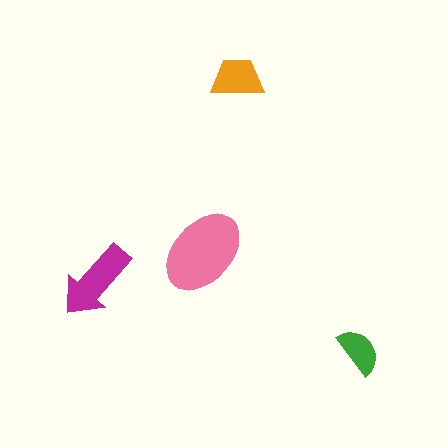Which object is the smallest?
The green semicircle.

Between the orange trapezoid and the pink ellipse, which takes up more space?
The pink ellipse.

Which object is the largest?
The pink ellipse.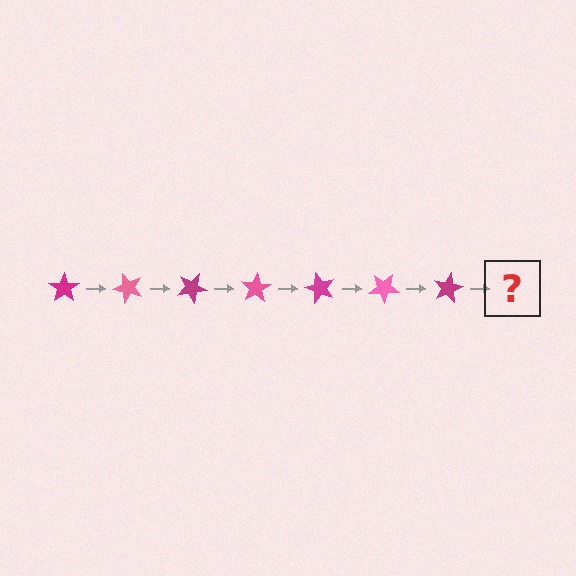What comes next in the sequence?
The next element should be a pink star, rotated 350 degrees from the start.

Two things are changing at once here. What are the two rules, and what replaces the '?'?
The two rules are that it rotates 50 degrees each step and the color cycles through magenta and pink. The '?' should be a pink star, rotated 350 degrees from the start.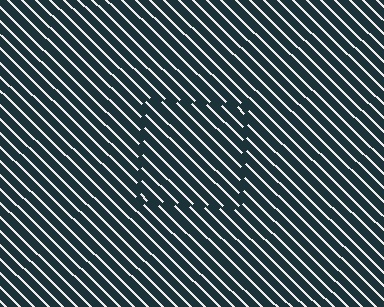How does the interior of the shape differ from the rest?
The interior of the shape contains the same grating, shifted by half a period — the contour is defined by the phase discontinuity where line-ends from the inner and outer gratings abut.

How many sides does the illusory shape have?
4 sides — the line-ends trace a square.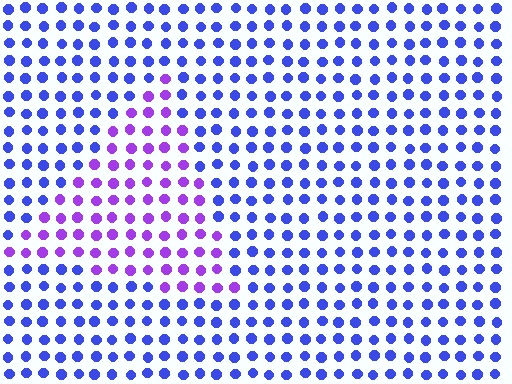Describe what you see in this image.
The image is filled with small blue elements in a uniform arrangement. A triangle-shaped region is visible where the elements are tinted to a slightly different hue, forming a subtle color boundary.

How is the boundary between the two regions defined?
The boundary is defined purely by a slight shift in hue (about 42 degrees). Spacing, size, and orientation are identical on both sides.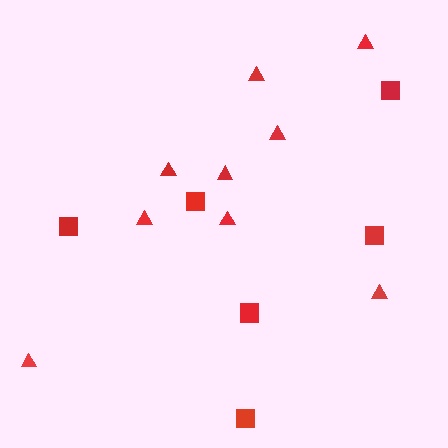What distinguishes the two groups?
There are 2 groups: one group of squares (6) and one group of triangles (9).